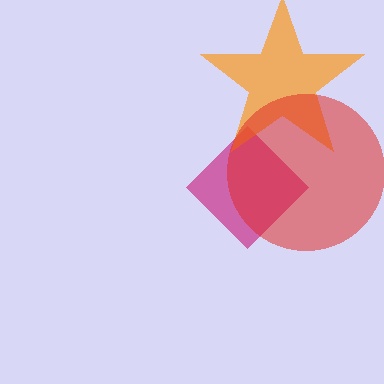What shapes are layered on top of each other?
The layered shapes are: a magenta diamond, an orange star, a red circle.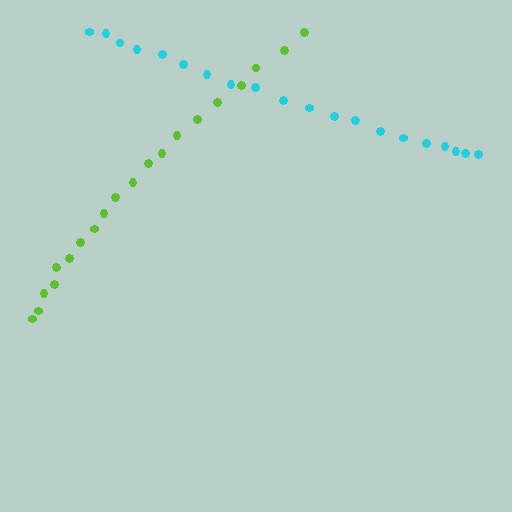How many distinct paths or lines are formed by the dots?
There are 2 distinct paths.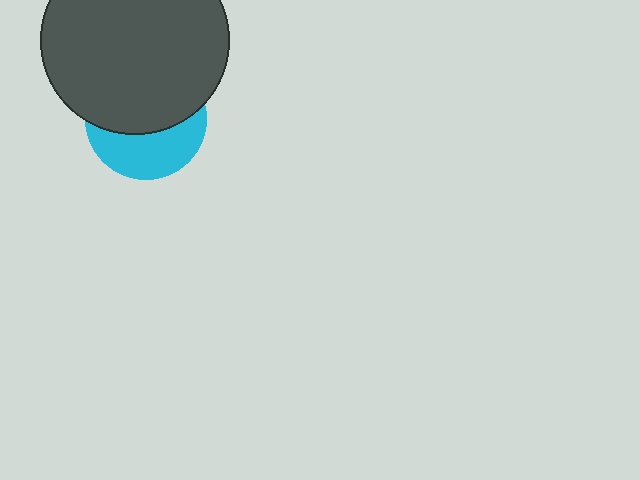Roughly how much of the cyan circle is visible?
A small part of it is visible (roughly 41%).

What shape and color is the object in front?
The object in front is a dark gray circle.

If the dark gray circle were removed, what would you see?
You would see the complete cyan circle.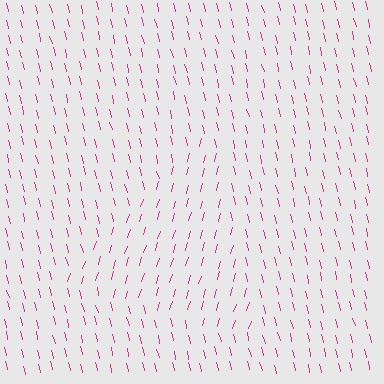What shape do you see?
I see a triangle.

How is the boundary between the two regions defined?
The boundary is defined purely by a change in line orientation (approximately 30 degrees difference). All lines are the same color and thickness.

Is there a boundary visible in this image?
Yes, there is a texture boundary formed by a change in line orientation.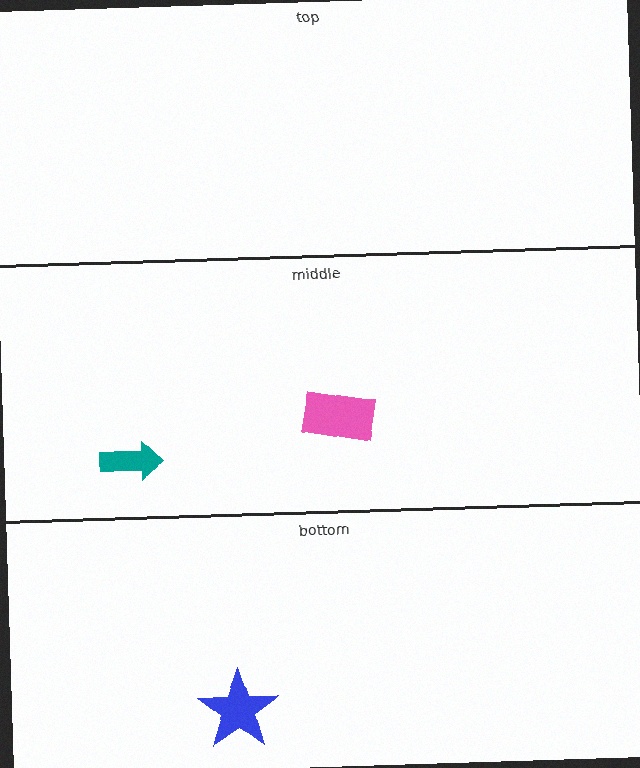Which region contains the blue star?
The bottom region.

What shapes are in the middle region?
The pink rectangle, the teal arrow.